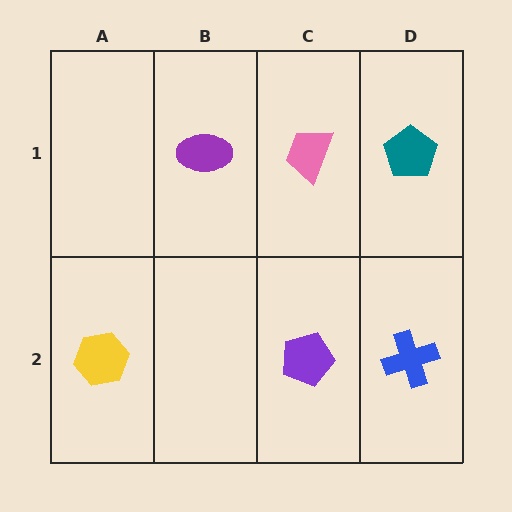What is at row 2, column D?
A blue cross.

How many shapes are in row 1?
3 shapes.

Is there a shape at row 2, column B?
No, that cell is empty.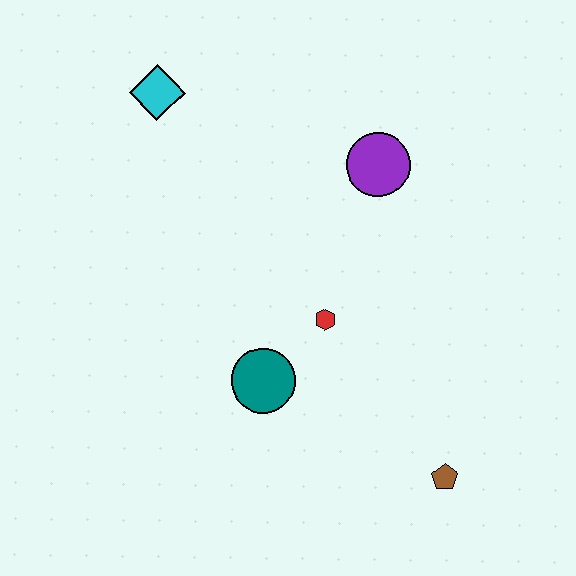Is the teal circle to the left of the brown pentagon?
Yes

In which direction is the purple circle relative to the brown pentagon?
The purple circle is above the brown pentagon.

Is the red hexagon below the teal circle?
No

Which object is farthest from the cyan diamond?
The brown pentagon is farthest from the cyan diamond.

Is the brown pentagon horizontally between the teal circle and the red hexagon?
No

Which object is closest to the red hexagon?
The teal circle is closest to the red hexagon.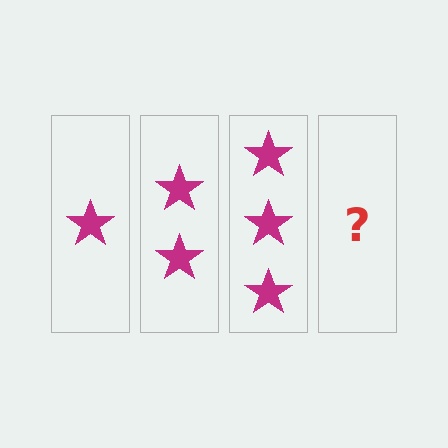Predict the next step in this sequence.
The next step is 4 stars.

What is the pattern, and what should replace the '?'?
The pattern is that each step adds one more star. The '?' should be 4 stars.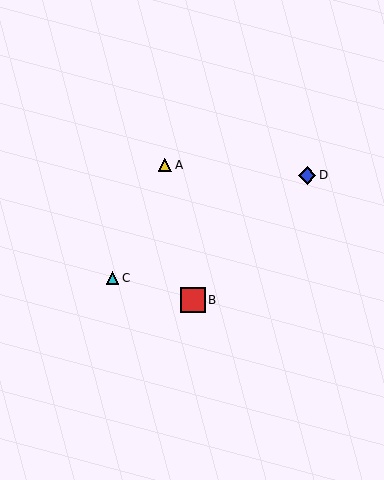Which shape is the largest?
The red square (labeled B) is the largest.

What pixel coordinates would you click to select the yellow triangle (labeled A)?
Click at (165, 165) to select the yellow triangle A.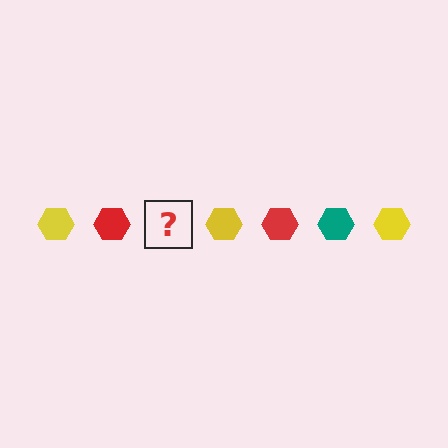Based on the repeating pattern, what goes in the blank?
The blank should be a teal hexagon.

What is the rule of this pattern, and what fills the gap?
The rule is that the pattern cycles through yellow, red, teal hexagons. The gap should be filled with a teal hexagon.